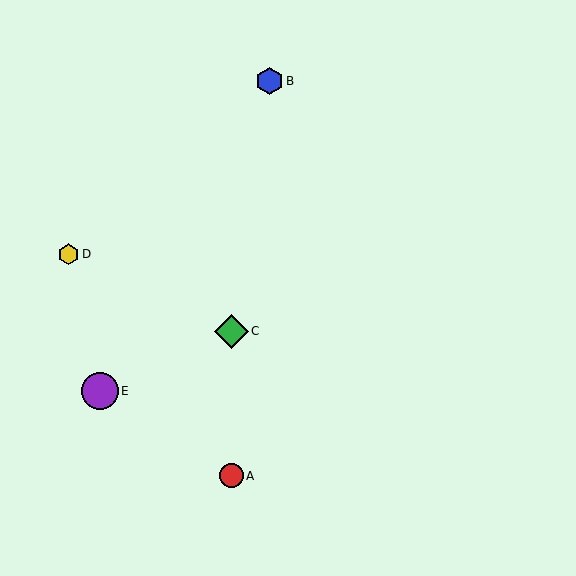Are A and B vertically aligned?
No, A is at x≈231 and B is at x≈269.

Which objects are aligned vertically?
Objects A, C are aligned vertically.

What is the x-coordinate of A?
Object A is at x≈231.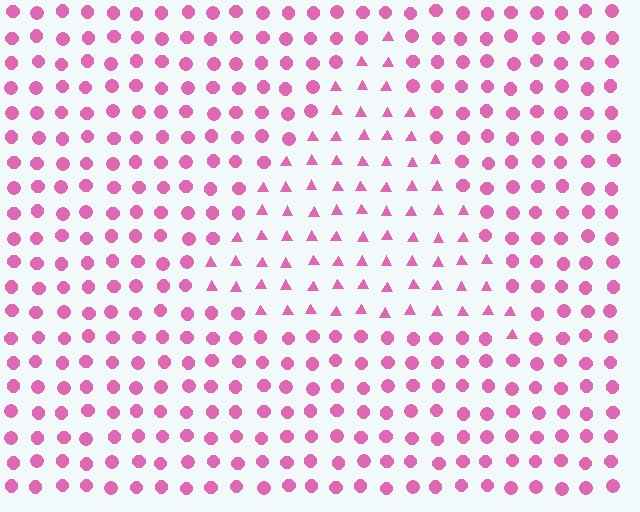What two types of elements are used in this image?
The image uses triangles inside the triangle region and circles outside it.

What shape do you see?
I see a triangle.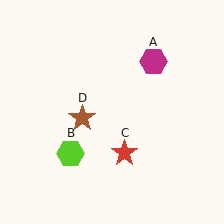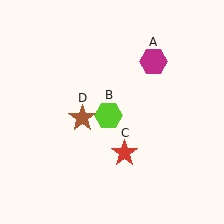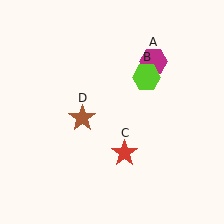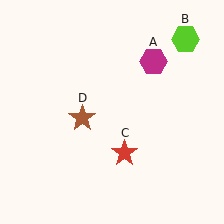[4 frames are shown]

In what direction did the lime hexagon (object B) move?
The lime hexagon (object B) moved up and to the right.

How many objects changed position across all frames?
1 object changed position: lime hexagon (object B).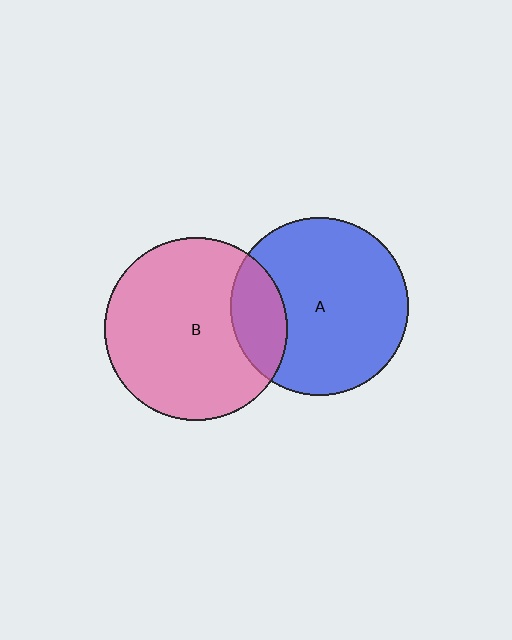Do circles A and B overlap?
Yes.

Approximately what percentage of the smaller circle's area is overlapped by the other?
Approximately 20%.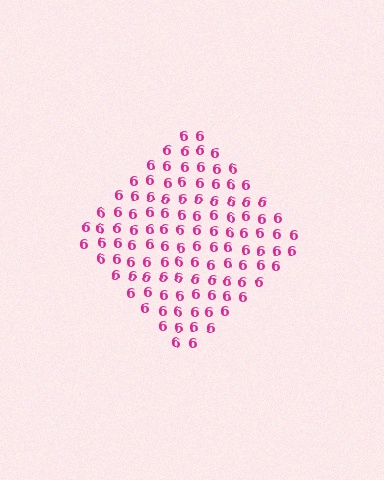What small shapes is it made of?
It is made of small digit 6's.